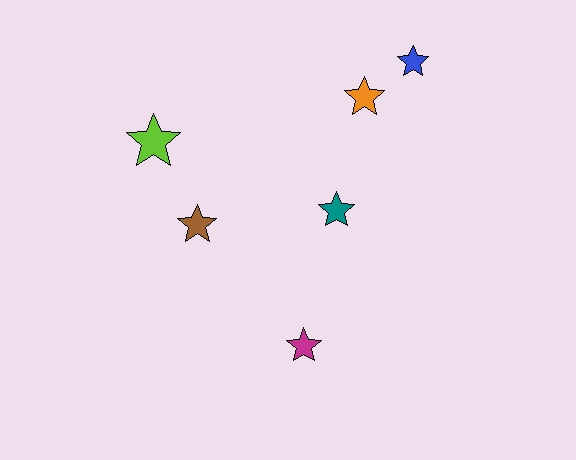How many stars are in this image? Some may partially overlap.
There are 6 stars.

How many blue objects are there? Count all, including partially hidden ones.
There is 1 blue object.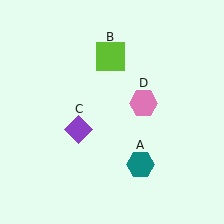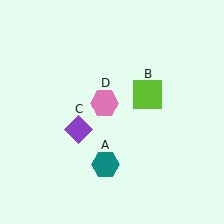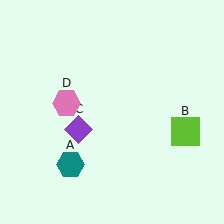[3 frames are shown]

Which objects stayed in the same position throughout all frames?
Purple diamond (object C) remained stationary.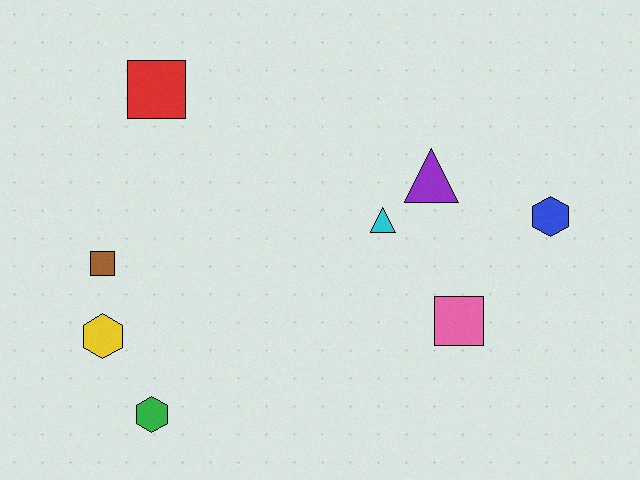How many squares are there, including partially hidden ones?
There are 3 squares.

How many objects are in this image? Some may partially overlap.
There are 8 objects.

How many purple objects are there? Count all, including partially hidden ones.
There is 1 purple object.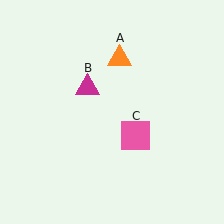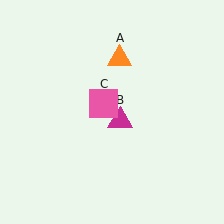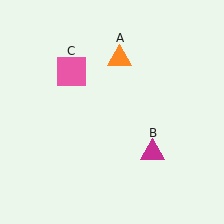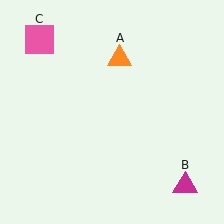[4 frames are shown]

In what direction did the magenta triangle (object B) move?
The magenta triangle (object B) moved down and to the right.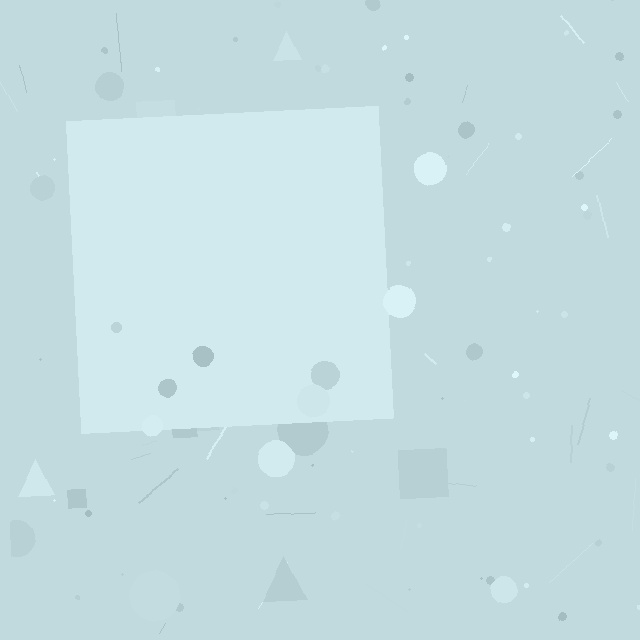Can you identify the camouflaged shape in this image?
The camouflaged shape is a square.